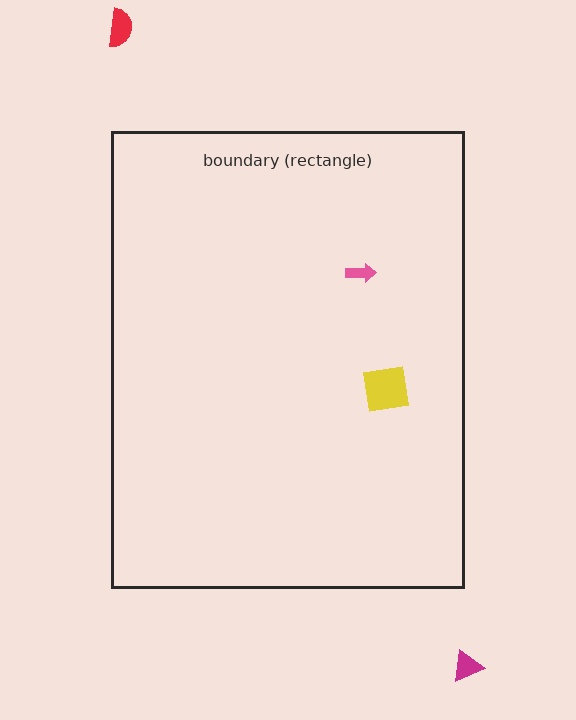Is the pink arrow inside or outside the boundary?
Inside.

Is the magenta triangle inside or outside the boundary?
Outside.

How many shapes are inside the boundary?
2 inside, 2 outside.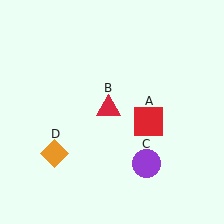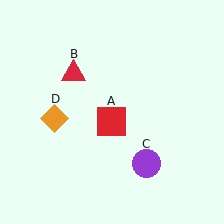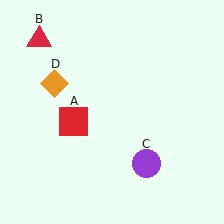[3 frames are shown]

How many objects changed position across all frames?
3 objects changed position: red square (object A), red triangle (object B), orange diamond (object D).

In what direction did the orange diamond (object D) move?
The orange diamond (object D) moved up.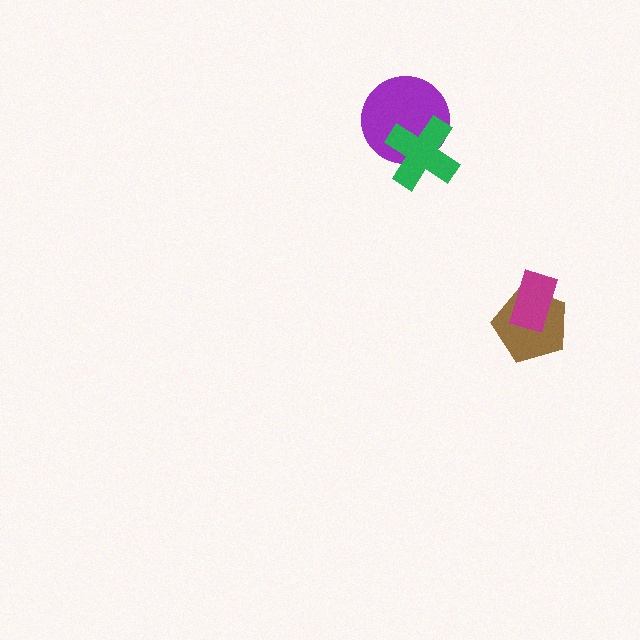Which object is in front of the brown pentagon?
The magenta rectangle is in front of the brown pentagon.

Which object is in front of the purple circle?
The green cross is in front of the purple circle.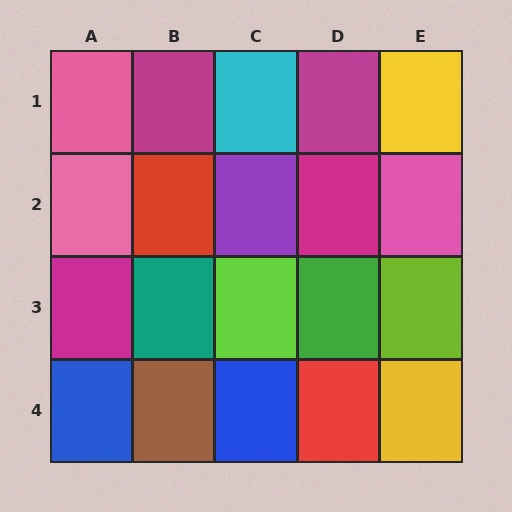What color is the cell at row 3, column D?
Green.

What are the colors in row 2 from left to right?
Pink, red, purple, magenta, pink.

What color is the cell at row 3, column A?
Magenta.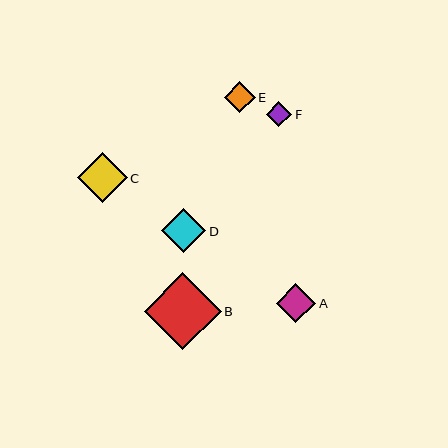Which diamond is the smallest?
Diamond F is the smallest with a size of approximately 25 pixels.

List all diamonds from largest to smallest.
From largest to smallest: B, C, D, A, E, F.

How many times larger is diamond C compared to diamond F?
Diamond C is approximately 2.0 times the size of diamond F.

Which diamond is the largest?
Diamond B is the largest with a size of approximately 77 pixels.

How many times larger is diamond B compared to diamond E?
Diamond B is approximately 2.5 times the size of diamond E.